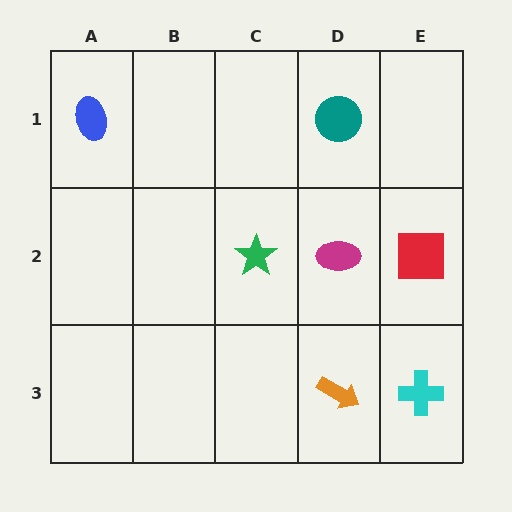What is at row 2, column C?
A green star.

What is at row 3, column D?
An orange arrow.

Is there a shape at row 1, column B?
No, that cell is empty.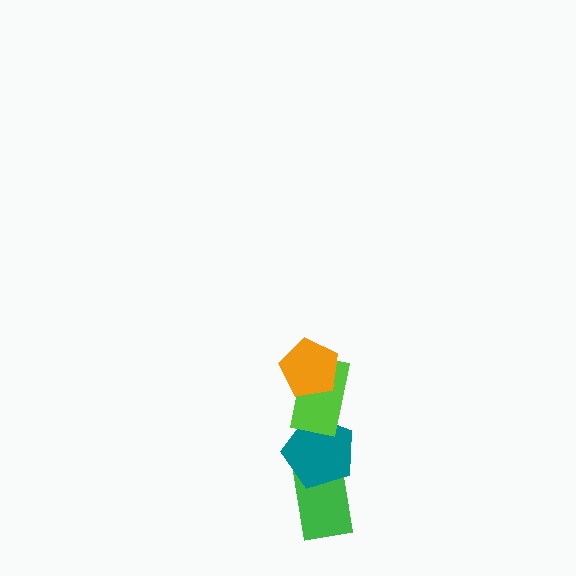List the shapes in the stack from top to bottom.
From top to bottom: the orange pentagon, the lime rectangle, the teal pentagon, the green rectangle.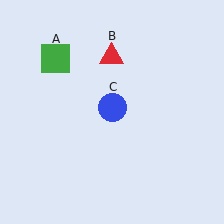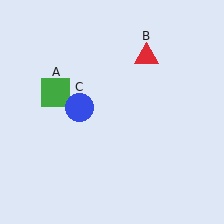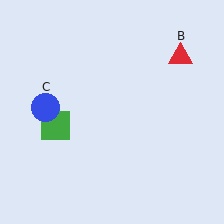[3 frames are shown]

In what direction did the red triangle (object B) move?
The red triangle (object B) moved right.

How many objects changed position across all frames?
3 objects changed position: green square (object A), red triangle (object B), blue circle (object C).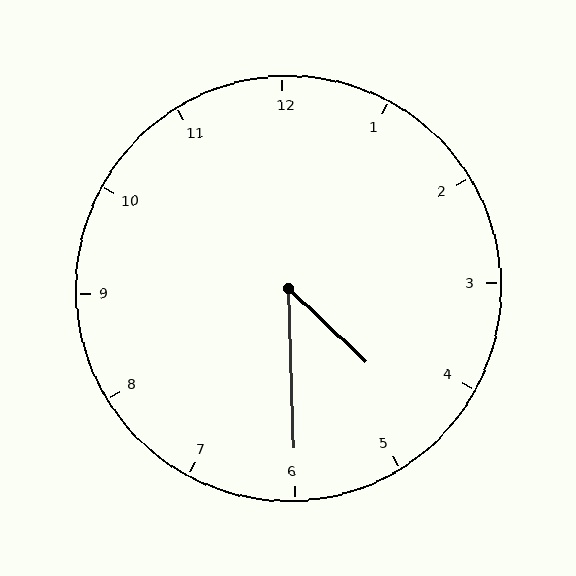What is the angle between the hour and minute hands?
Approximately 45 degrees.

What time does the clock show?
4:30.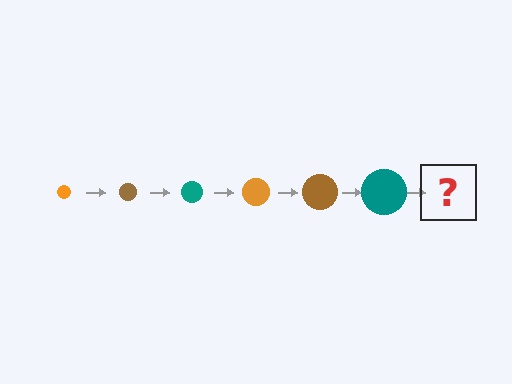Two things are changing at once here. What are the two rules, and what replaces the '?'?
The two rules are that the circle grows larger each step and the color cycles through orange, brown, and teal. The '?' should be an orange circle, larger than the previous one.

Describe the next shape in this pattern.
It should be an orange circle, larger than the previous one.